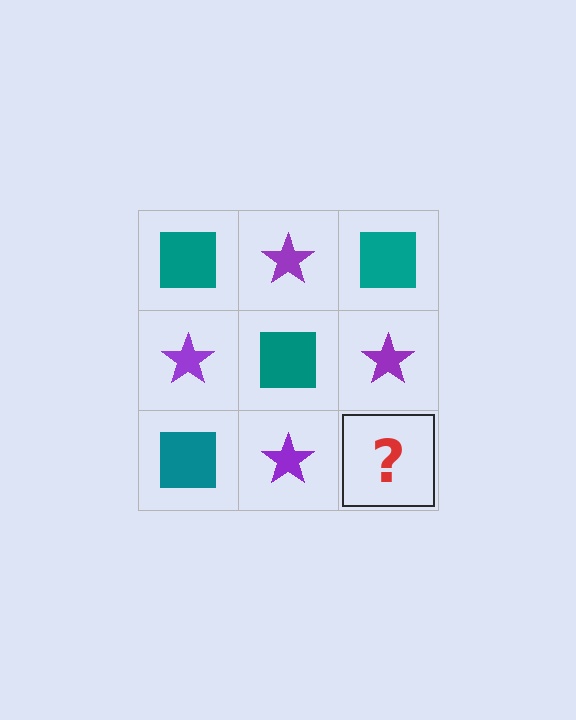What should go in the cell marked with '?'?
The missing cell should contain a teal square.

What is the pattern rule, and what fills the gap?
The rule is that it alternates teal square and purple star in a checkerboard pattern. The gap should be filled with a teal square.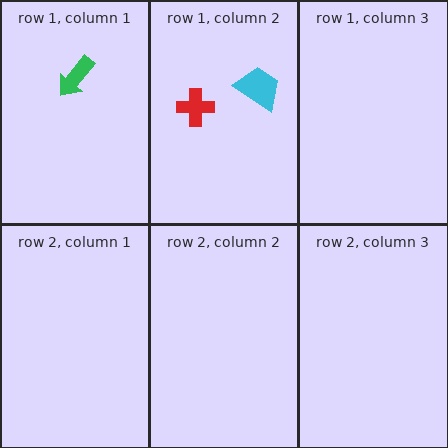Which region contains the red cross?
The row 1, column 2 region.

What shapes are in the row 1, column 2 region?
The red cross, the cyan trapezoid.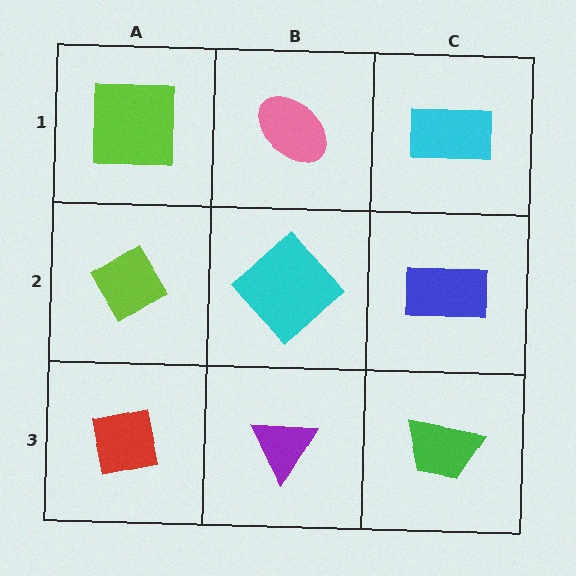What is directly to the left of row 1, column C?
A pink ellipse.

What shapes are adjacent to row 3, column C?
A blue rectangle (row 2, column C), a purple triangle (row 3, column B).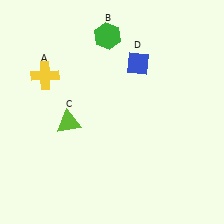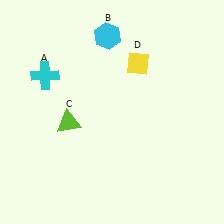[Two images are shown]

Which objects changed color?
A changed from yellow to cyan. B changed from green to cyan. D changed from blue to yellow.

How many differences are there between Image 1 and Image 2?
There are 3 differences between the two images.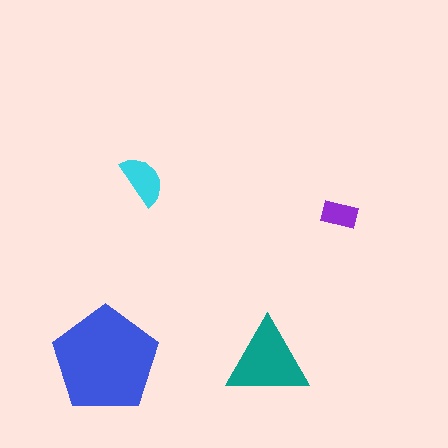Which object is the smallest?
The purple rectangle.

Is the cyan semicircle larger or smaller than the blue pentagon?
Smaller.